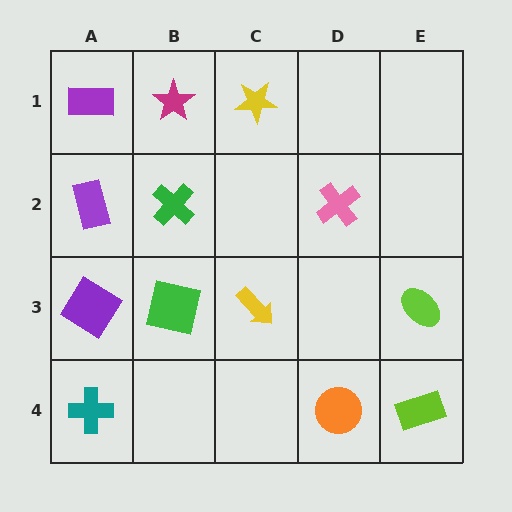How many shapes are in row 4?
3 shapes.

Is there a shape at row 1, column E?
No, that cell is empty.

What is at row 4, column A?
A teal cross.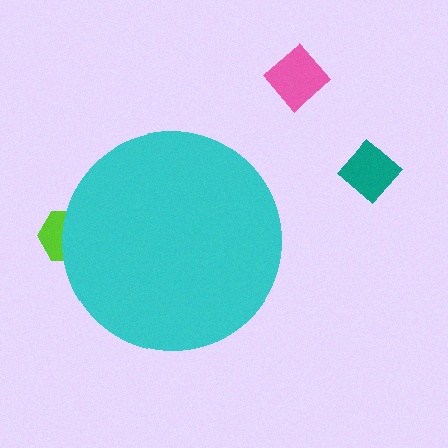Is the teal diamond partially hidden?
No, the teal diamond is fully visible.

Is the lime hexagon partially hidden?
Yes, the lime hexagon is partially hidden behind the cyan circle.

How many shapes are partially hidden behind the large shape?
1 shape is partially hidden.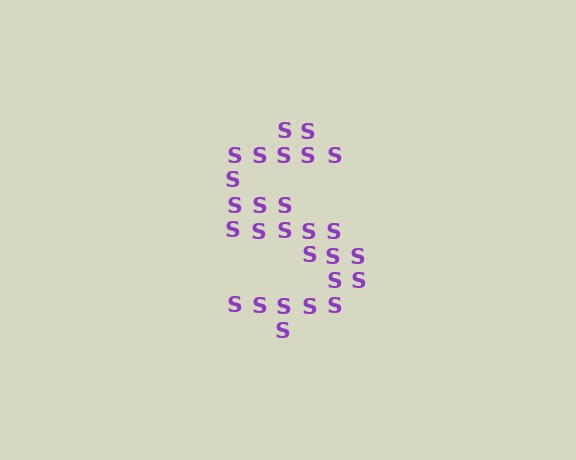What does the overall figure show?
The overall figure shows the letter S.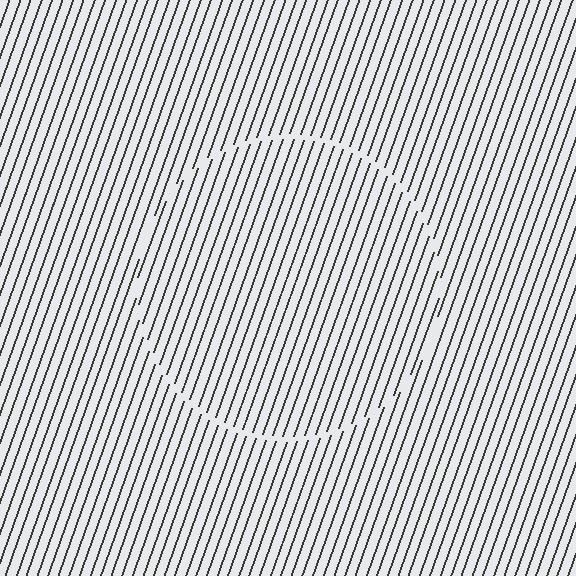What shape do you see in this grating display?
An illusory circle. The interior of the shape contains the same grating, shifted by half a period — the contour is defined by the phase discontinuity where line-ends from the inner and outer gratings abut.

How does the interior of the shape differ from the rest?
The interior of the shape contains the same grating, shifted by half a period — the contour is defined by the phase discontinuity where line-ends from the inner and outer gratings abut.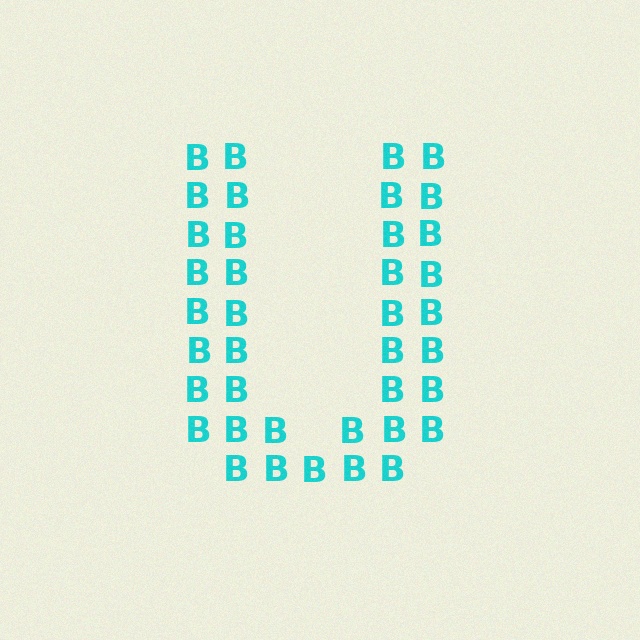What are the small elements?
The small elements are letter B's.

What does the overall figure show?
The overall figure shows the letter U.